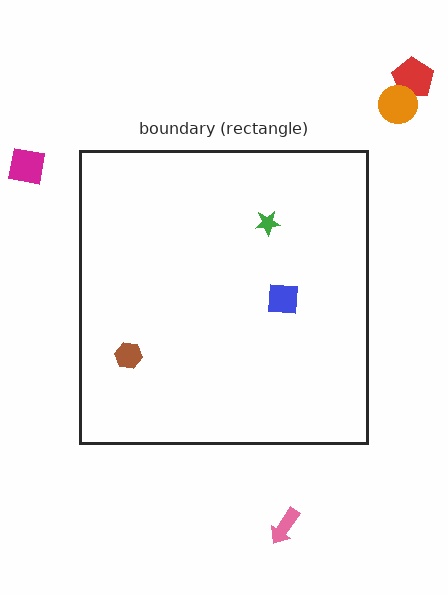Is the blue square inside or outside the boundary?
Inside.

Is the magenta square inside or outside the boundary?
Outside.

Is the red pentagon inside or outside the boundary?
Outside.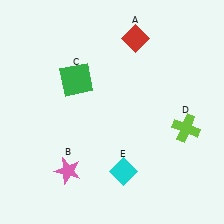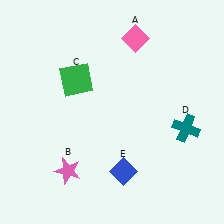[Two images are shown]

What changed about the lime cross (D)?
In Image 1, D is lime. In Image 2, it changed to teal.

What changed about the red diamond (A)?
In Image 1, A is red. In Image 2, it changed to pink.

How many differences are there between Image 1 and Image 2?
There are 3 differences between the two images.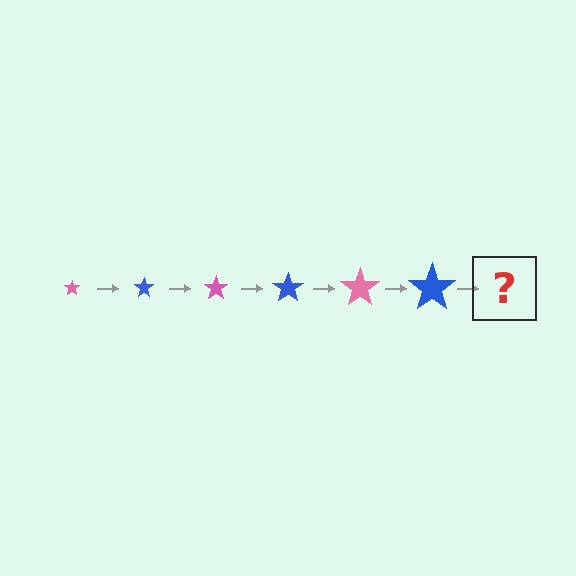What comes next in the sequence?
The next element should be a pink star, larger than the previous one.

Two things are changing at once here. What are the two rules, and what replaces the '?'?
The two rules are that the star grows larger each step and the color cycles through pink and blue. The '?' should be a pink star, larger than the previous one.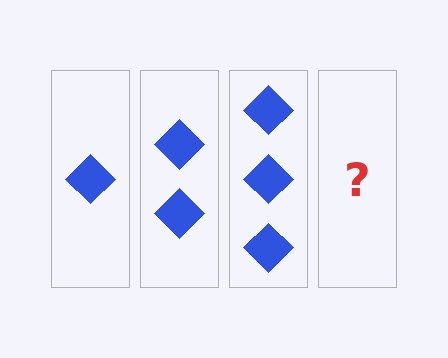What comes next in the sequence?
The next element should be 4 diamonds.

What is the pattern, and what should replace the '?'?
The pattern is that each step adds one more diamond. The '?' should be 4 diamonds.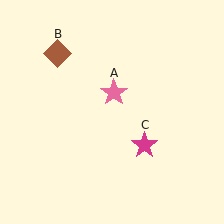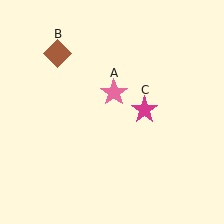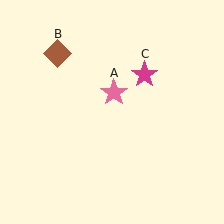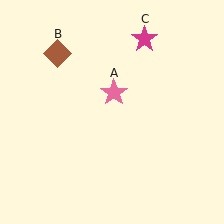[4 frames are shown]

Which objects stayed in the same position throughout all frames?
Pink star (object A) and brown diamond (object B) remained stationary.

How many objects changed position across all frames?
1 object changed position: magenta star (object C).